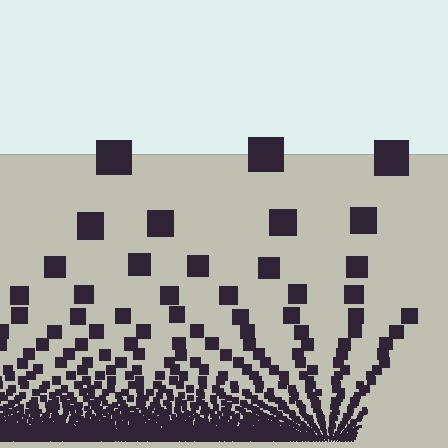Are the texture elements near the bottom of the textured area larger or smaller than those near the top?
Smaller. The gradient is inverted — elements near the bottom are smaller and denser.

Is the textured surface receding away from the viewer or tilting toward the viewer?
The surface appears to tilt toward the viewer. Texture elements get larger and sparser toward the top.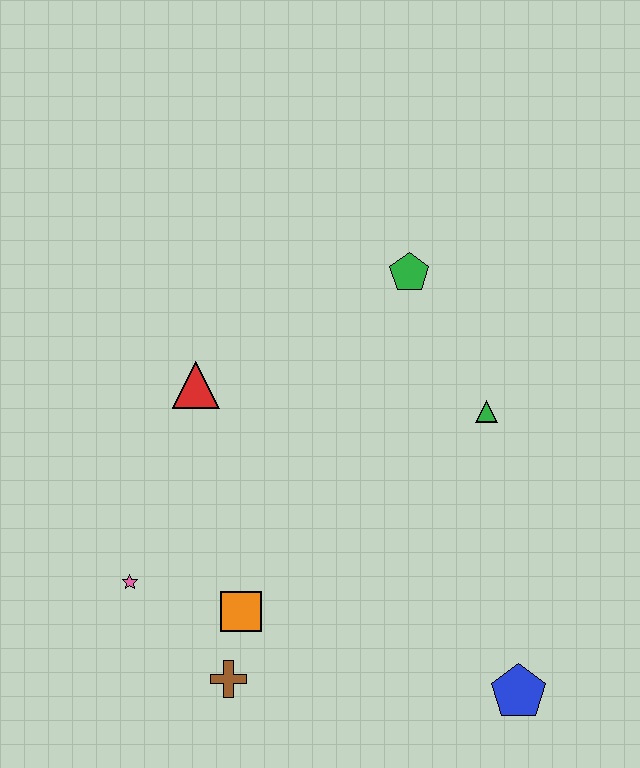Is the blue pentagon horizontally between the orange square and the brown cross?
No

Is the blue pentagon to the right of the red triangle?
Yes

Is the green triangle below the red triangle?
Yes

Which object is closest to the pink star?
The orange square is closest to the pink star.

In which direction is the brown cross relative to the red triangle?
The brown cross is below the red triangle.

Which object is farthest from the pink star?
The green pentagon is farthest from the pink star.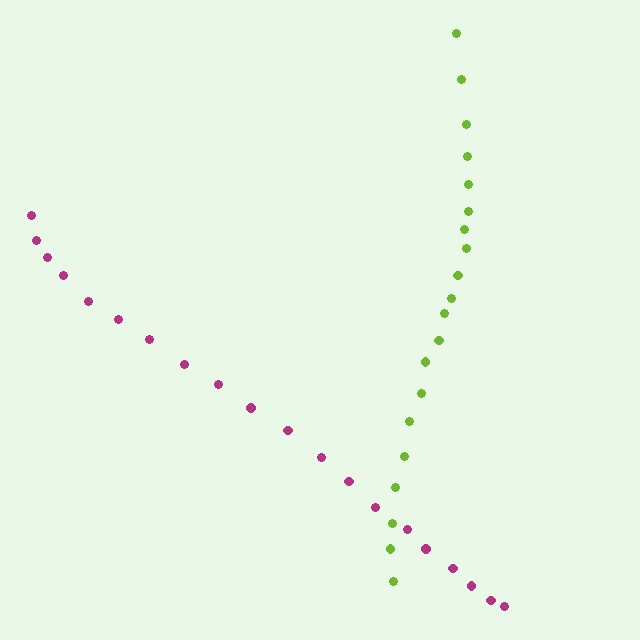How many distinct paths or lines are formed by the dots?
There are 2 distinct paths.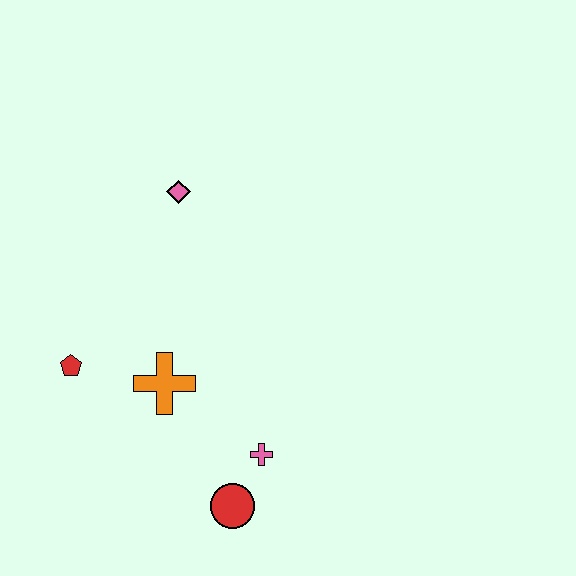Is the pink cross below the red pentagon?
Yes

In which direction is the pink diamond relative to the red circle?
The pink diamond is above the red circle.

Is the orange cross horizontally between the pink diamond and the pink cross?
No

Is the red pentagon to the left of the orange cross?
Yes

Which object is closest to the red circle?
The pink cross is closest to the red circle.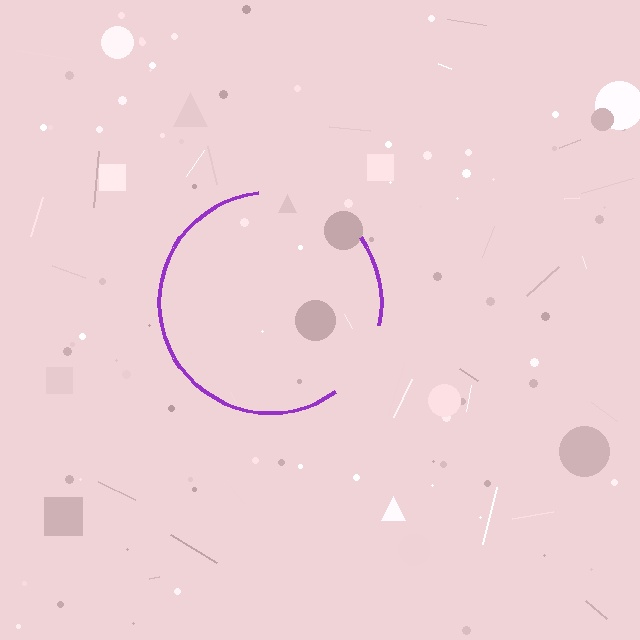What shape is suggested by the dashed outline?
The dashed outline suggests a circle.